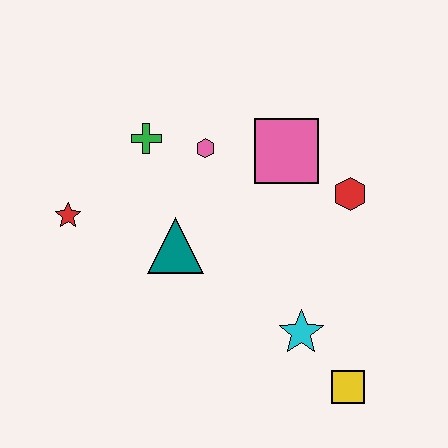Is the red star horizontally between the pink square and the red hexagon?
No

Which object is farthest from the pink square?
The yellow square is farthest from the pink square.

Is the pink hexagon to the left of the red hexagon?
Yes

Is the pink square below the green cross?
Yes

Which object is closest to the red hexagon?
The pink square is closest to the red hexagon.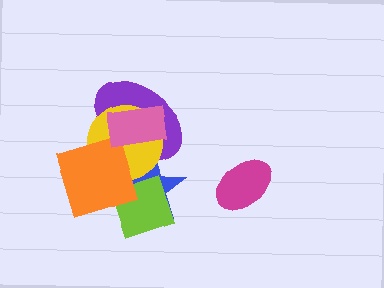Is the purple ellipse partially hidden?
Yes, it is partially covered by another shape.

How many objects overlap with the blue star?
4 objects overlap with the blue star.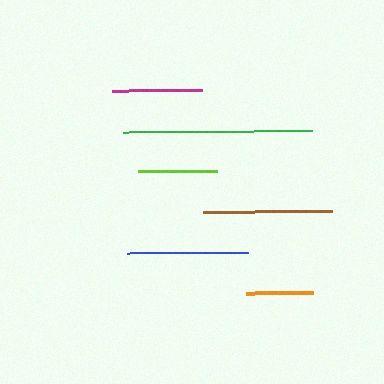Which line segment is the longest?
The green line is the longest at approximately 189 pixels.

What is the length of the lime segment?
The lime segment is approximately 79 pixels long.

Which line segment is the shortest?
The orange line is the shortest at approximately 67 pixels.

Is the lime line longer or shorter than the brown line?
The brown line is longer than the lime line.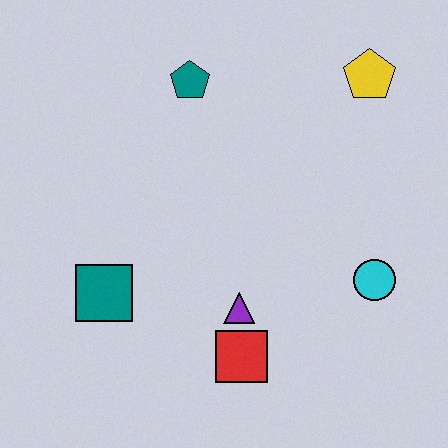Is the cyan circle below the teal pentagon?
Yes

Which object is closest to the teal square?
The purple triangle is closest to the teal square.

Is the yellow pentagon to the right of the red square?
Yes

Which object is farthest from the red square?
The yellow pentagon is farthest from the red square.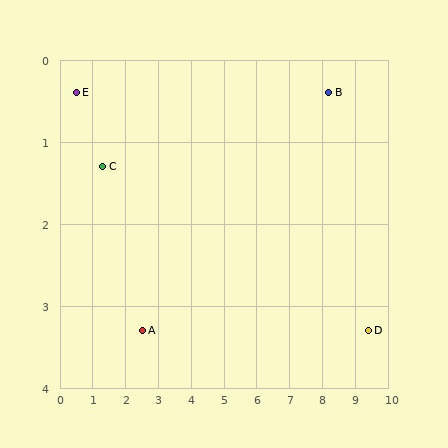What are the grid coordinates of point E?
Point E is at approximately (0.5, 0.4).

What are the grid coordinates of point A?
Point A is at approximately (2.5, 3.3).